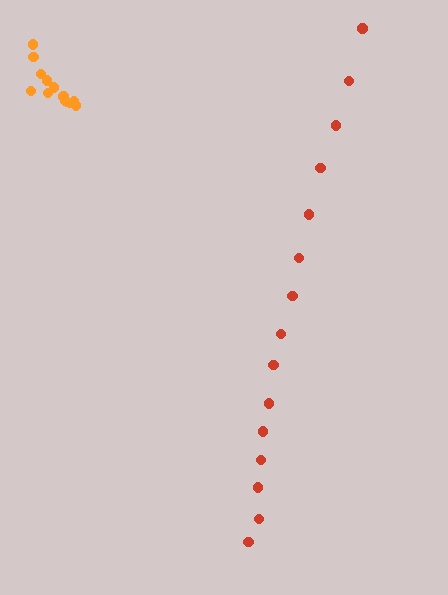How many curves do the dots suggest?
There are 2 distinct paths.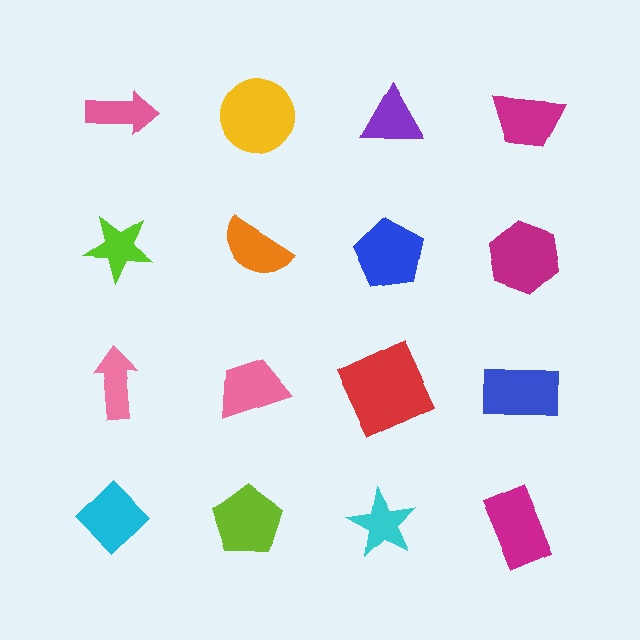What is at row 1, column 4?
A magenta trapezoid.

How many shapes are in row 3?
4 shapes.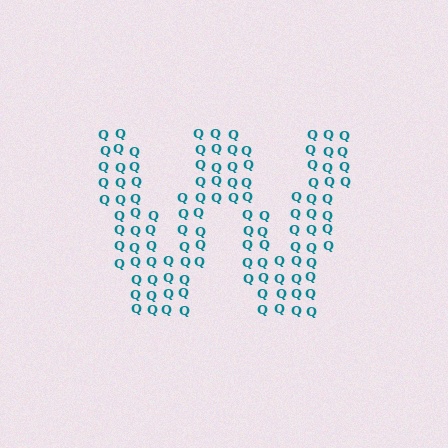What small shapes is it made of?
It is made of small letter Q's.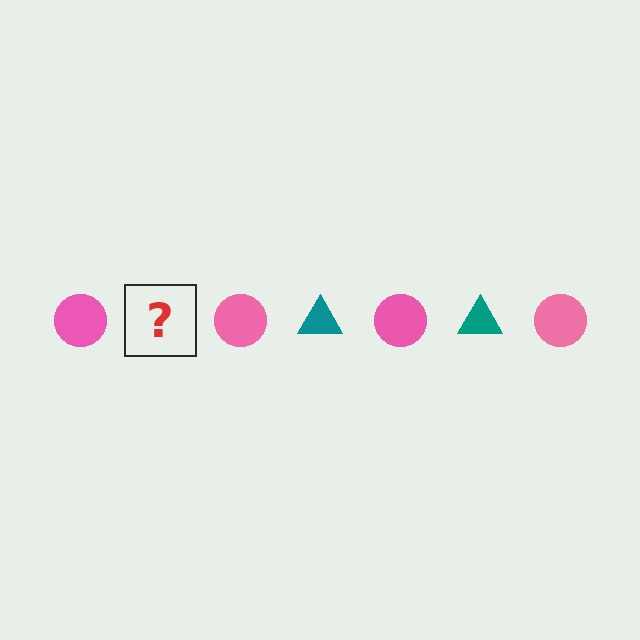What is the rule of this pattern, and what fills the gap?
The rule is that the pattern alternates between pink circle and teal triangle. The gap should be filled with a teal triangle.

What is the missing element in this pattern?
The missing element is a teal triangle.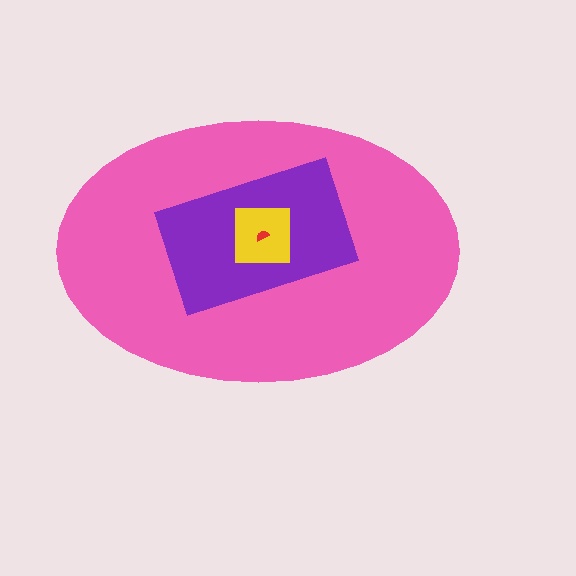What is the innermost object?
The red semicircle.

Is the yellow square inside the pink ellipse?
Yes.